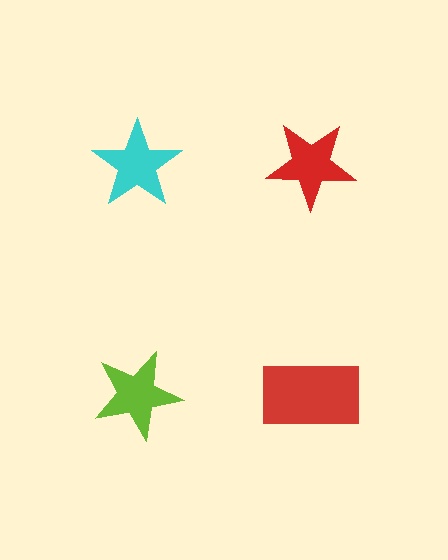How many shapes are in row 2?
2 shapes.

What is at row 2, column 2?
A red rectangle.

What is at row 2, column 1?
A lime star.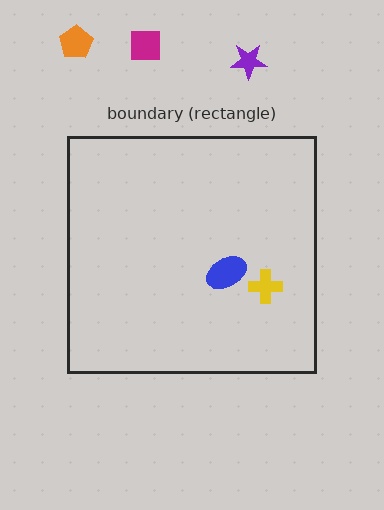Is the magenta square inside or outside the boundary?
Outside.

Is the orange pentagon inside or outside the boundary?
Outside.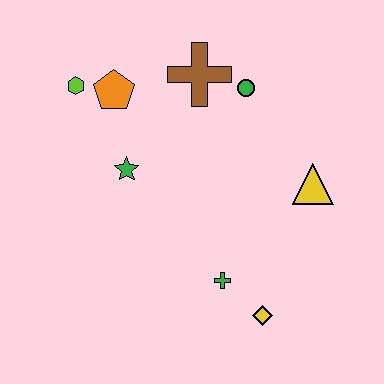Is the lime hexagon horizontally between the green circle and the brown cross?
No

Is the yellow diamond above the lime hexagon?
No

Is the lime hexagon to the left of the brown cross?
Yes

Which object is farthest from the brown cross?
The yellow diamond is farthest from the brown cross.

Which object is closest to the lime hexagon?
The orange pentagon is closest to the lime hexagon.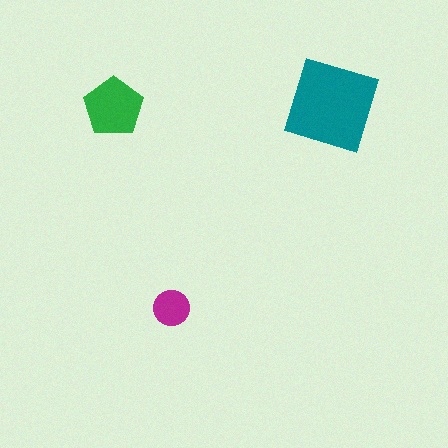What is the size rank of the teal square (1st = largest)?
1st.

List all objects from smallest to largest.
The magenta circle, the green pentagon, the teal square.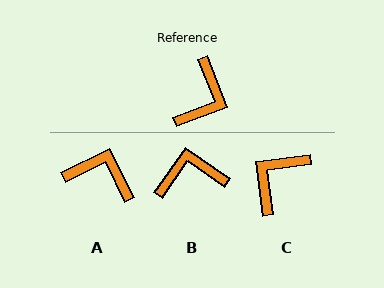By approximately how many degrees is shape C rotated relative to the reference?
Approximately 166 degrees counter-clockwise.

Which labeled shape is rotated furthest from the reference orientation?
C, about 166 degrees away.